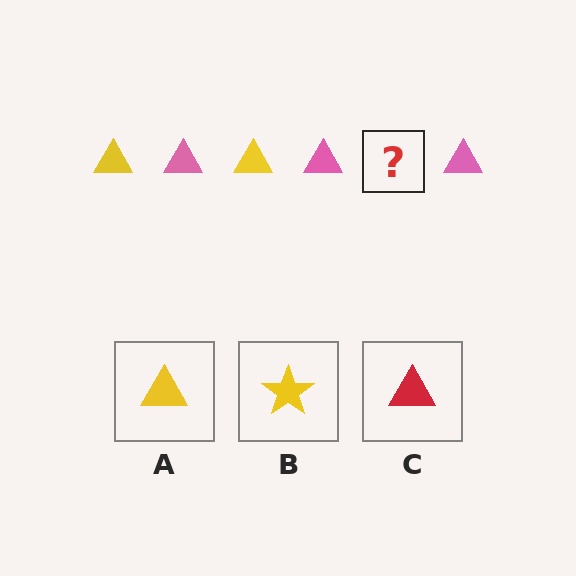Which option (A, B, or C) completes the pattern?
A.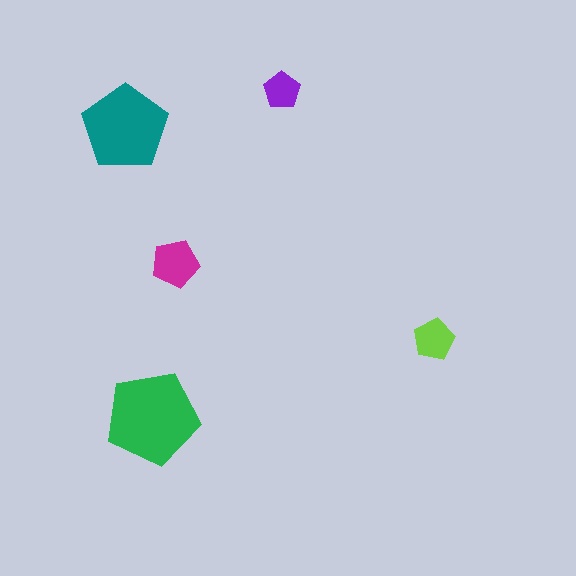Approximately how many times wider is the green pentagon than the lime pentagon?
About 2 times wider.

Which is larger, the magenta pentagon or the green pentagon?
The green one.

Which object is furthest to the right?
The lime pentagon is rightmost.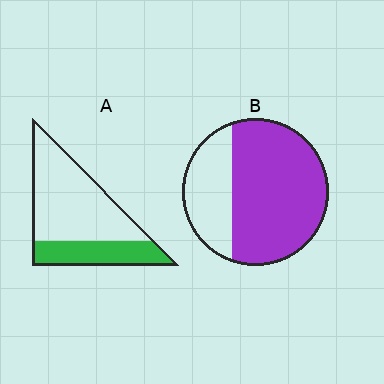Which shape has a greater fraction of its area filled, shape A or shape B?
Shape B.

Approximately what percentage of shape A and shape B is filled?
A is approximately 30% and B is approximately 70%.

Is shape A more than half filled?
No.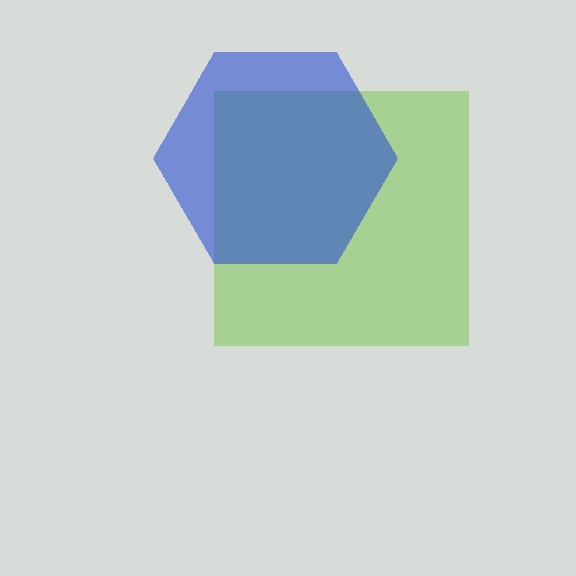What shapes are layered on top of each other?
The layered shapes are: a lime square, a blue hexagon.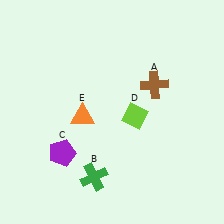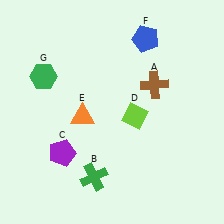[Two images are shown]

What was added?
A blue pentagon (F), a green hexagon (G) were added in Image 2.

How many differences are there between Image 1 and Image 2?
There are 2 differences between the two images.